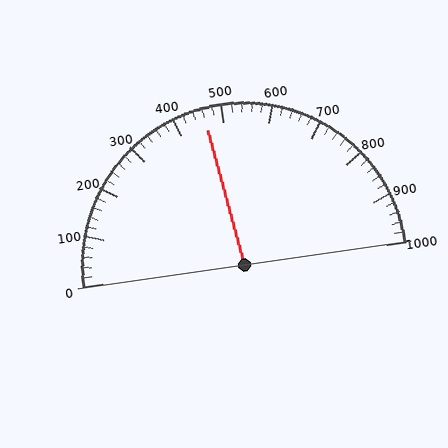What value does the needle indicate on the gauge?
The needle indicates approximately 460.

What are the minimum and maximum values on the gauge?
The gauge ranges from 0 to 1000.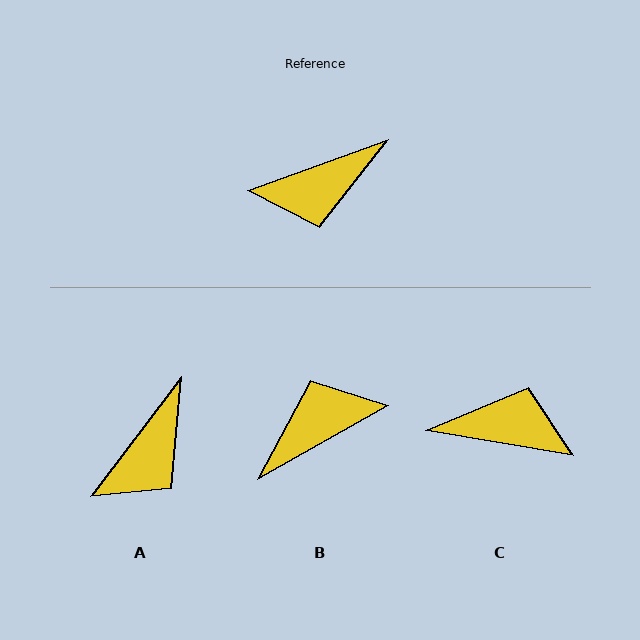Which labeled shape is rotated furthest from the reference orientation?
B, about 170 degrees away.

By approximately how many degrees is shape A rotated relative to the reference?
Approximately 33 degrees counter-clockwise.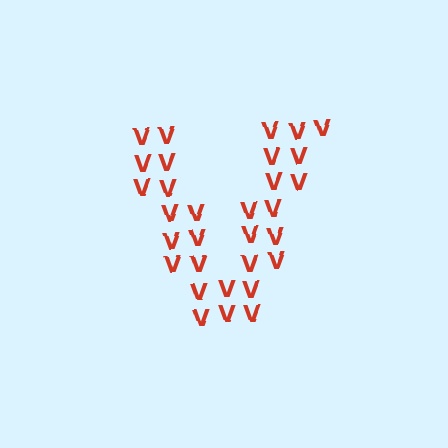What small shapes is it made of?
It is made of small letter V's.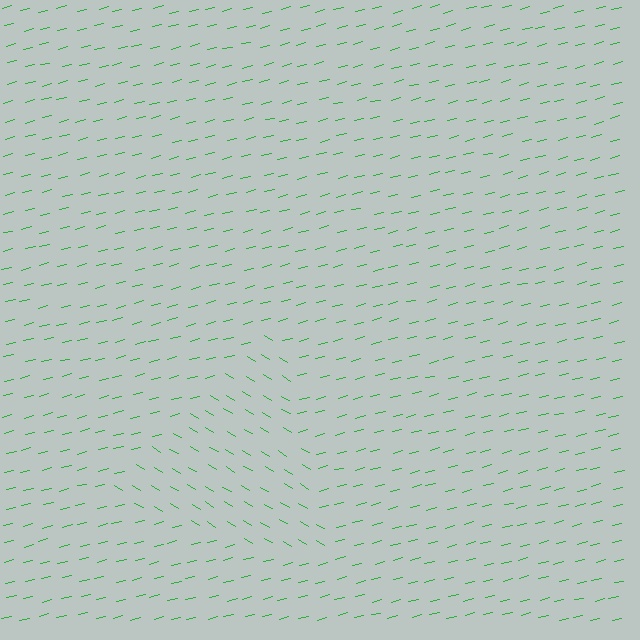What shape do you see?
I see a triangle.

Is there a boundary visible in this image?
Yes, there is a texture boundary formed by a change in line orientation.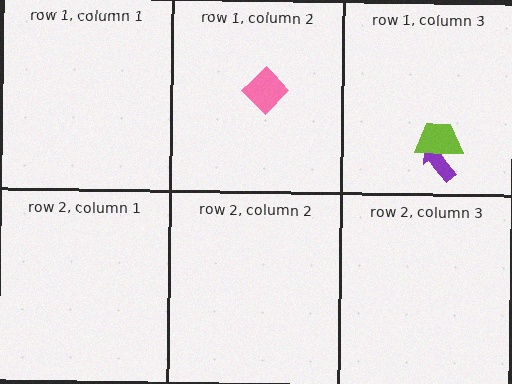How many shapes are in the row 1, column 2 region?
1.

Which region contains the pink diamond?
The row 1, column 2 region.